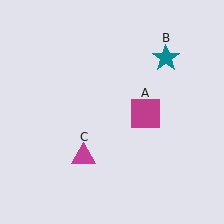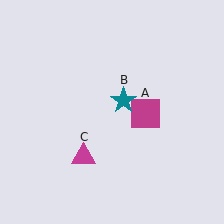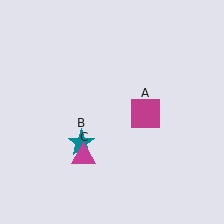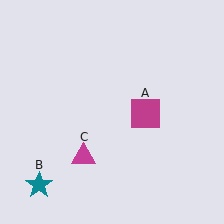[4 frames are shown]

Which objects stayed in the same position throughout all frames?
Magenta square (object A) and magenta triangle (object C) remained stationary.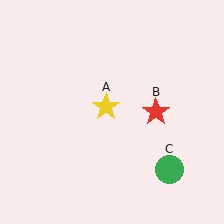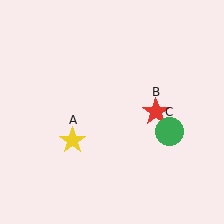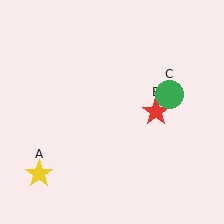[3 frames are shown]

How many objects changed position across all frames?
2 objects changed position: yellow star (object A), green circle (object C).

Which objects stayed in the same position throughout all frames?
Red star (object B) remained stationary.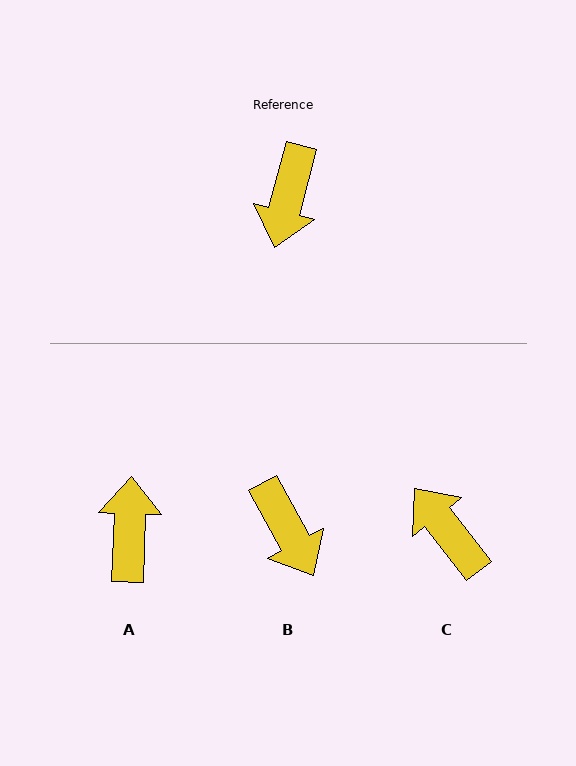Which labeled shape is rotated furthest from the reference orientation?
A, about 167 degrees away.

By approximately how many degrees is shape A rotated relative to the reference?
Approximately 167 degrees clockwise.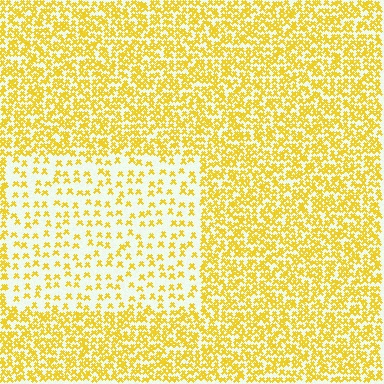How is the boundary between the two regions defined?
The boundary is defined by a change in element density (approximately 2.6x ratio). All elements are the same color, size, and shape.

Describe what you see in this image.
The image contains small yellow elements arranged at two different densities. A rectangle-shaped region is visible where the elements are less densely packed than the surrounding area.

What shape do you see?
I see a rectangle.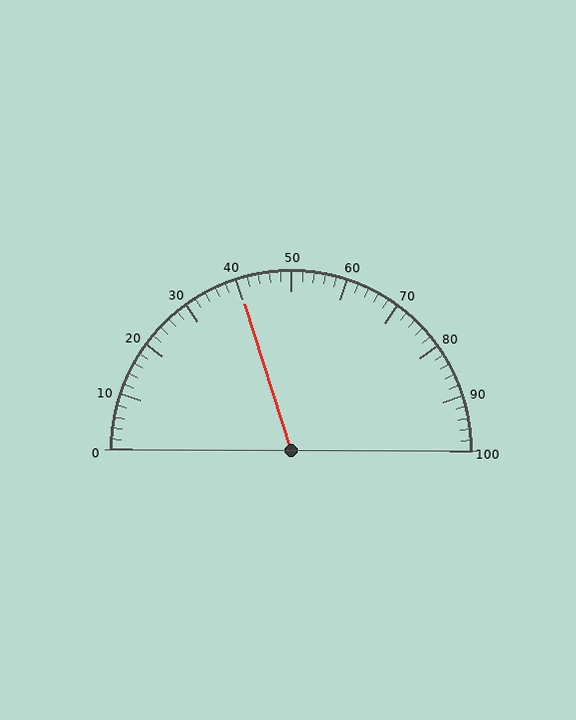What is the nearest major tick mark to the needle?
The nearest major tick mark is 40.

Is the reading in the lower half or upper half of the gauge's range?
The reading is in the lower half of the range (0 to 100).